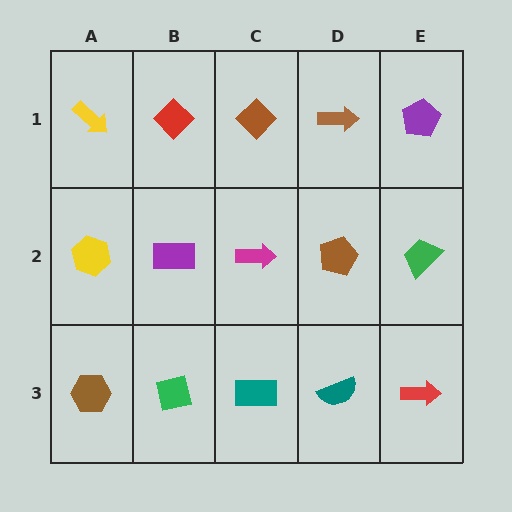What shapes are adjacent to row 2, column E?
A purple pentagon (row 1, column E), a red arrow (row 3, column E), a brown pentagon (row 2, column D).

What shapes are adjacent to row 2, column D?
A brown arrow (row 1, column D), a teal semicircle (row 3, column D), a magenta arrow (row 2, column C), a green trapezoid (row 2, column E).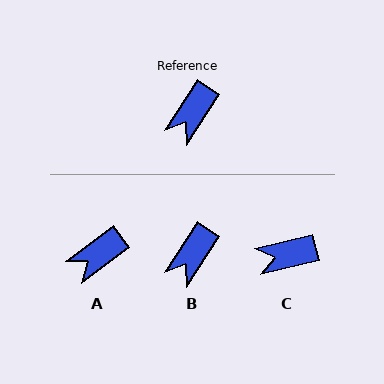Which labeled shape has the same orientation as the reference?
B.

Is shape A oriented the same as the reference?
No, it is off by about 20 degrees.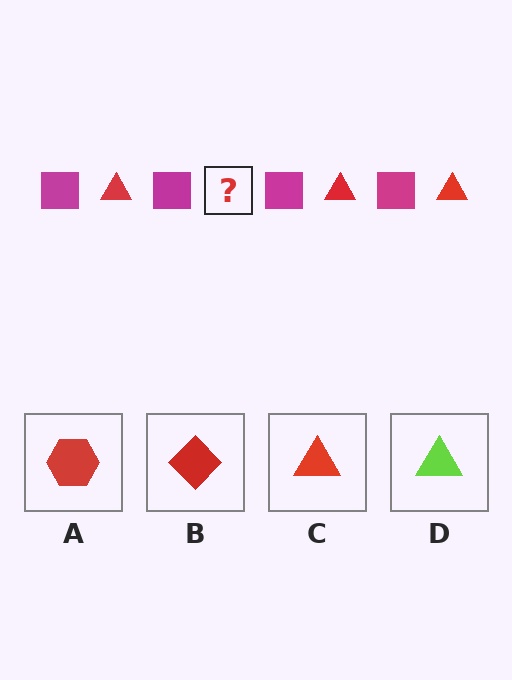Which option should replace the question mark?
Option C.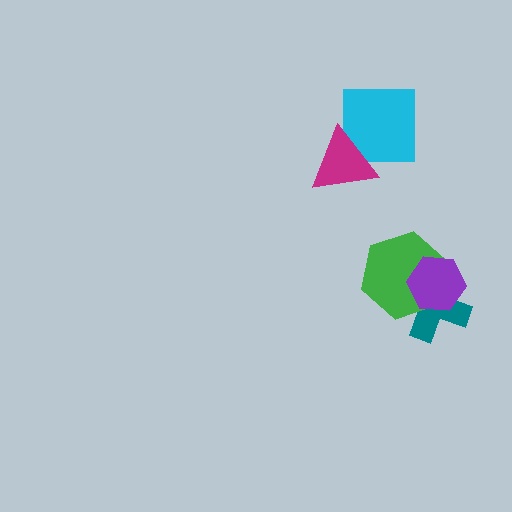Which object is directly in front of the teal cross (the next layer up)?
The green hexagon is directly in front of the teal cross.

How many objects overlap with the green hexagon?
2 objects overlap with the green hexagon.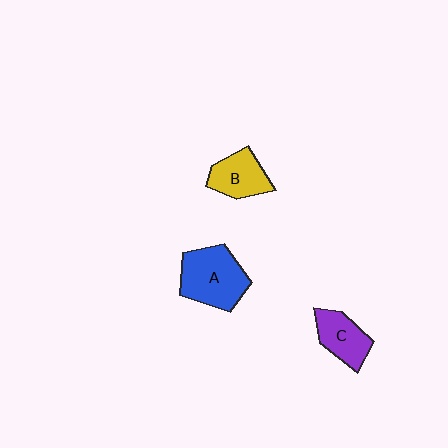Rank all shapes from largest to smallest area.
From largest to smallest: A (blue), B (yellow), C (purple).